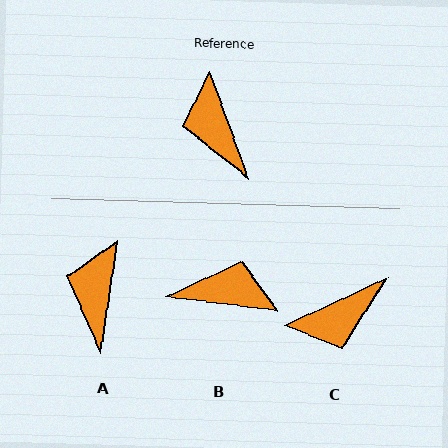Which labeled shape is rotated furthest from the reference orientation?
B, about 117 degrees away.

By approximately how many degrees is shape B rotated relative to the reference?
Approximately 117 degrees clockwise.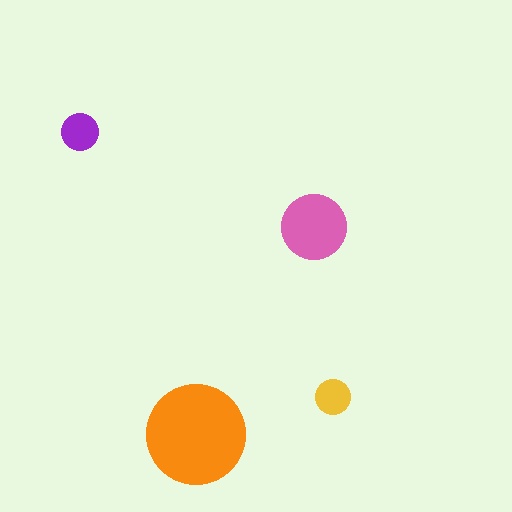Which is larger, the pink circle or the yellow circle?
The pink one.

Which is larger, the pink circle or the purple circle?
The pink one.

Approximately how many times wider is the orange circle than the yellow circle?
About 3 times wider.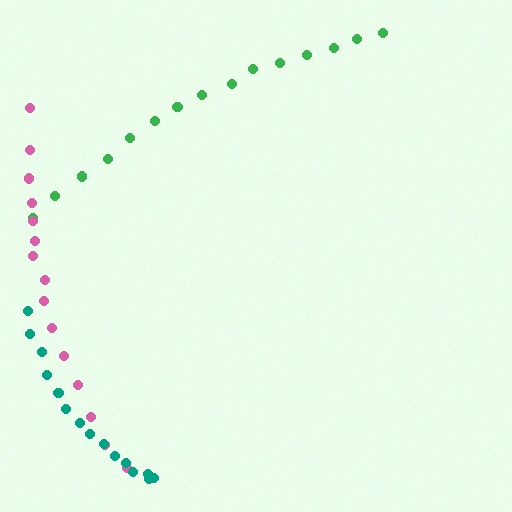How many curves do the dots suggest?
There are 3 distinct paths.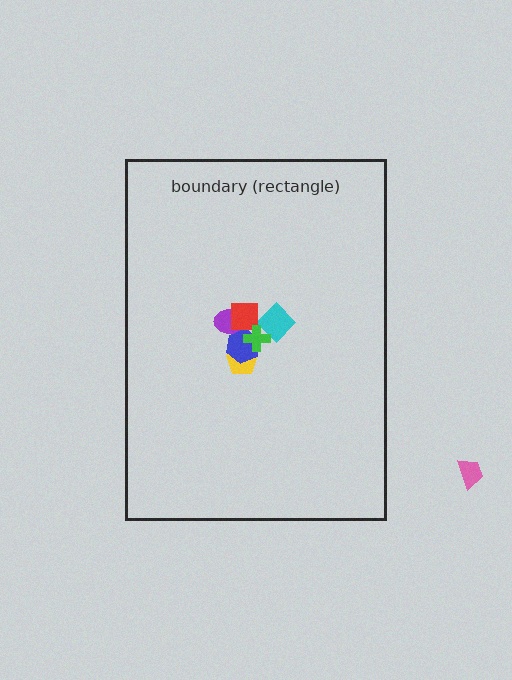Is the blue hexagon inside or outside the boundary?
Inside.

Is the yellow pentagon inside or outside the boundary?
Inside.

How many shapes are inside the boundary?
6 inside, 1 outside.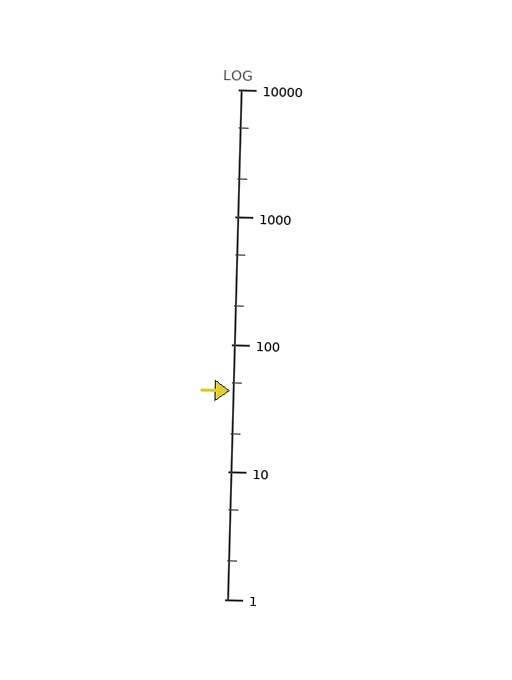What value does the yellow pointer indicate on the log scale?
The pointer indicates approximately 43.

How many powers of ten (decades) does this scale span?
The scale spans 4 decades, from 1 to 10000.